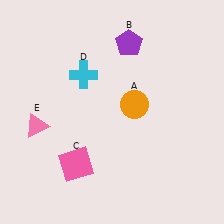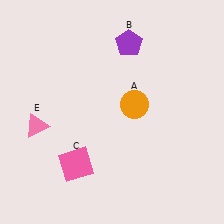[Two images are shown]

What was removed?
The cyan cross (D) was removed in Image 2.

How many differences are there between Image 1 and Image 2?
There is 1 difference between the two images.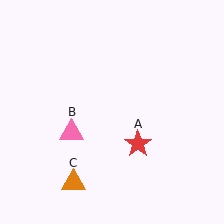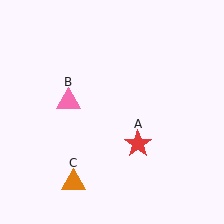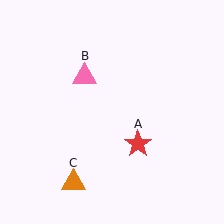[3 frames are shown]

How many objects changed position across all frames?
1 object changed position: pink triangle (object B).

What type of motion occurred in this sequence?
The pink triangle (object B) rotated clockwise around the center of the scene.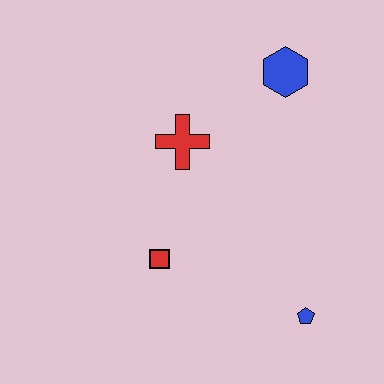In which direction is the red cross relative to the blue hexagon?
The red cross is to the left of the blue hexagon.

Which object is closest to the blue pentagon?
The red square is closest to the blue pentagon.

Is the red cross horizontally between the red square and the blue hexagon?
Yes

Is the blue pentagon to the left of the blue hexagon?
No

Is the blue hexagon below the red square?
No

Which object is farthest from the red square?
The blue hexagon is farthest from the red square.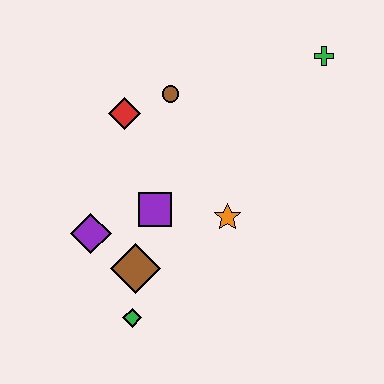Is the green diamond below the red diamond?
Yes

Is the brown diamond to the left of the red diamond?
No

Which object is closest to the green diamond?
The brown diamond is closest to the green diamond.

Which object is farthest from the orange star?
The green cross is farthest from the orange star.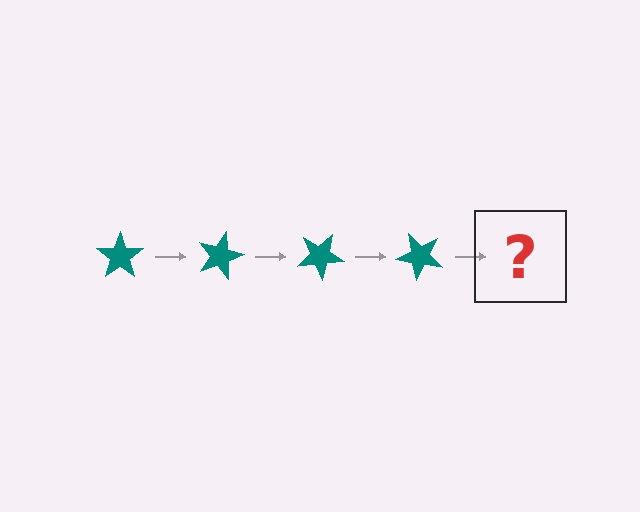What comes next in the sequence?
The next element should be a teal star rotated 60 degrees.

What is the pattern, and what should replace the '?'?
The pattern is that the star rotates 15 degrees each step. The '?' should be a teal star rotated 60 degrees.